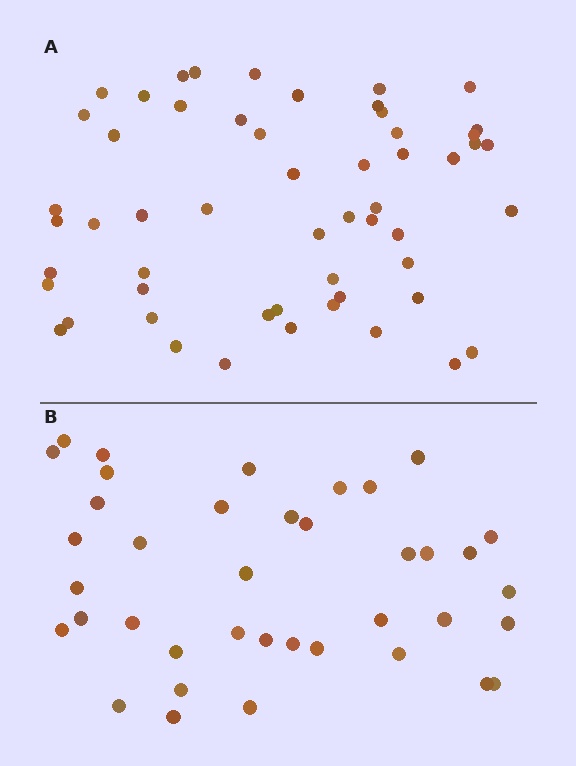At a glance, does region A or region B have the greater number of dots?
Region A (the top region) has more dots.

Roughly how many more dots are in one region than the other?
Region A has approximately 15 more dots than region B.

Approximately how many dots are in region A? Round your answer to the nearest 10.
About 60 dots. (The exact count is 55, which rounds to 60.)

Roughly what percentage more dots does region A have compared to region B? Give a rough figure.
About 40% more.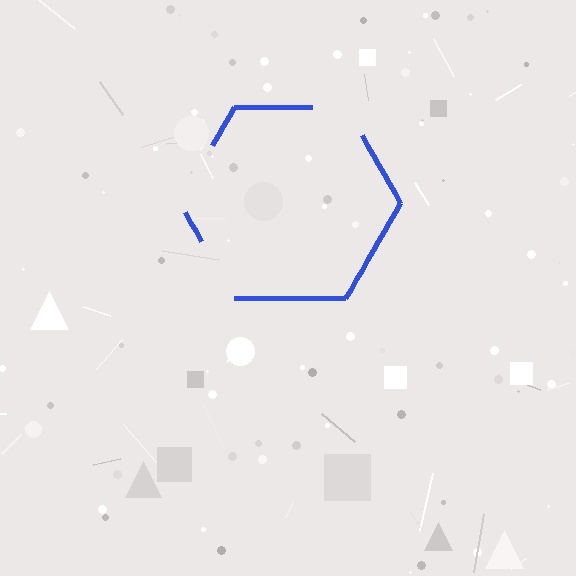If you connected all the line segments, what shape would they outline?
They would outline a hexagon.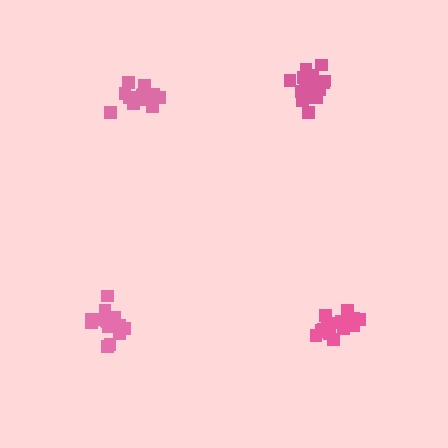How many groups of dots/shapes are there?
There are 4 groups.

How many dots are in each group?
Group 1: 16 dots, Group 2: 15 dots, Group 3: 16 dots, Group 4: 20 dots (67 total).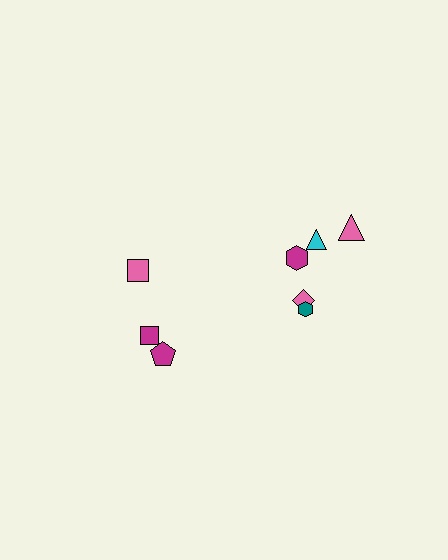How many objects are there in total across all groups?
There are 8 objects.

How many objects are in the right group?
There are 5 objects.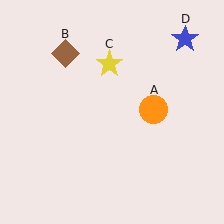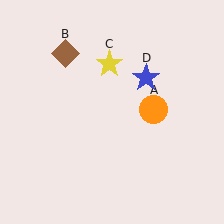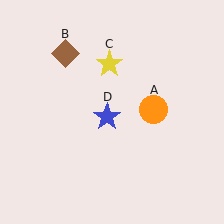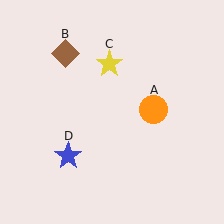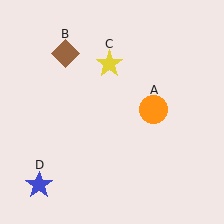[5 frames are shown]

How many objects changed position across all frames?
1 object changed position: blue star (object D).